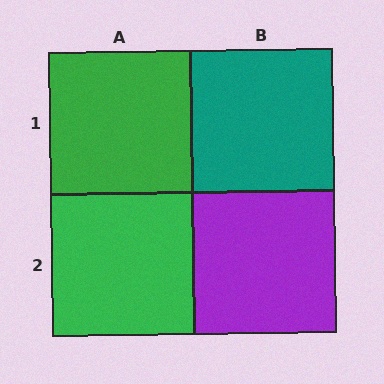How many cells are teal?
1 cell is teal.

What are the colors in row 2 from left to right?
Green, purple.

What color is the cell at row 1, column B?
Teal.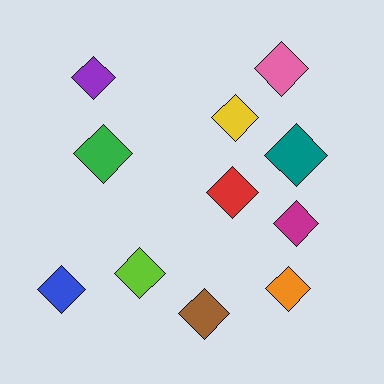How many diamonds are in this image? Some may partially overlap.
There are 11 diamonds.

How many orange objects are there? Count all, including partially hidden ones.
There is 1 orange object.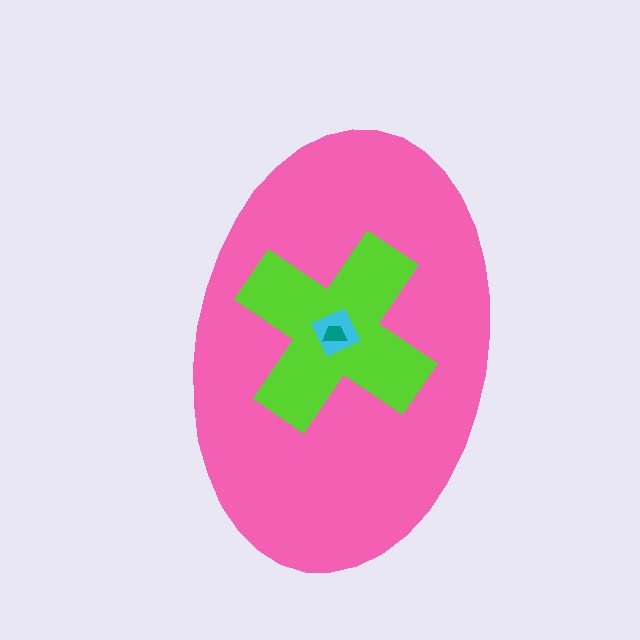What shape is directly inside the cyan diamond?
The teal trapezoid.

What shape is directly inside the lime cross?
The cyan diamond.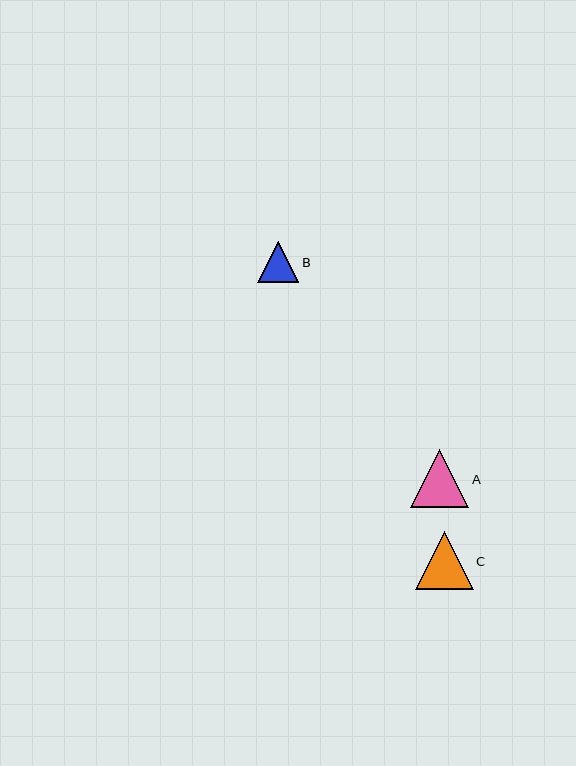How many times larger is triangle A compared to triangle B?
Triangle A is approximately 1.4 times the size of triangle B.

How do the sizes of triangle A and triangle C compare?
Triangle A and triangle C are approximately the same size.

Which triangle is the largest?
Triangle A is the largest with a size of approximately 58 pixels.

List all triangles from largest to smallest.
From largest to smallest: A, C, B.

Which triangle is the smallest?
Triangle B is the smallest with a size of approximately 41 pixels.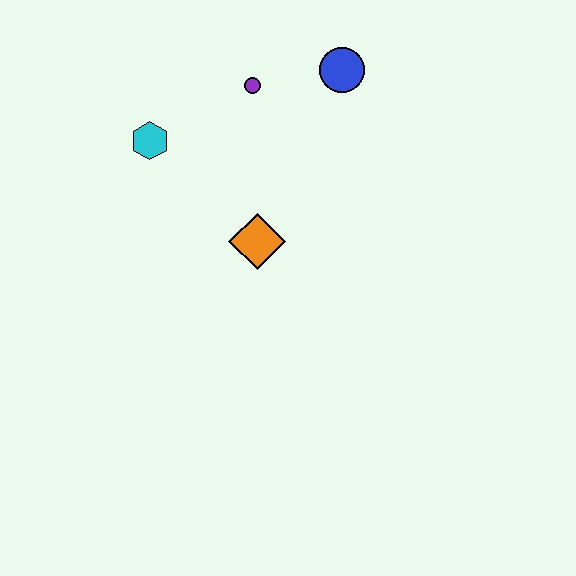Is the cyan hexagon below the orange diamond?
No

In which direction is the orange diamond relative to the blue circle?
The orange diamond is below the blue circle.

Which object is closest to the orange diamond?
The cyan hexagon is closest to the orange diamond.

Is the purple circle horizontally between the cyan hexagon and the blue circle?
Yes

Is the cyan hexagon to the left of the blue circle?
Yes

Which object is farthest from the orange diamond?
The blue circle is farthest from the orange diamond.